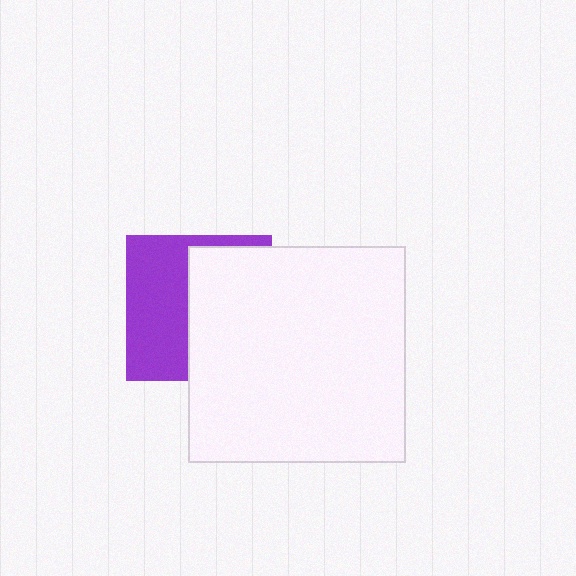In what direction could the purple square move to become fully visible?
The purple square could move left. That would shift it out from behind the white square entirely.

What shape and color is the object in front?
The object in front is a white square.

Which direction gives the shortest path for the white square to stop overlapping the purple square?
Moving right gives the shortest separation.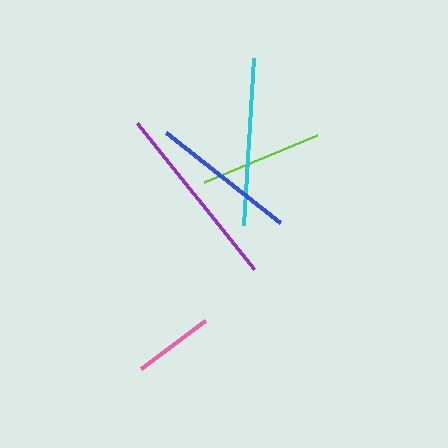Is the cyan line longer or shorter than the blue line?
The cyan line is longer than the blue line.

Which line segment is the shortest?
The pink line is the shortest at approximately 80 pixels.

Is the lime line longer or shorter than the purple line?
The purple line is longer than the lime line.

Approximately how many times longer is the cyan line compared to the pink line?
The cyan line is approximately 2.1 times the length of the pink line.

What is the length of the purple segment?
The purple segment is approximately 187 pixels long.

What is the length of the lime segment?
The lime segment is approximately 123 pixels long.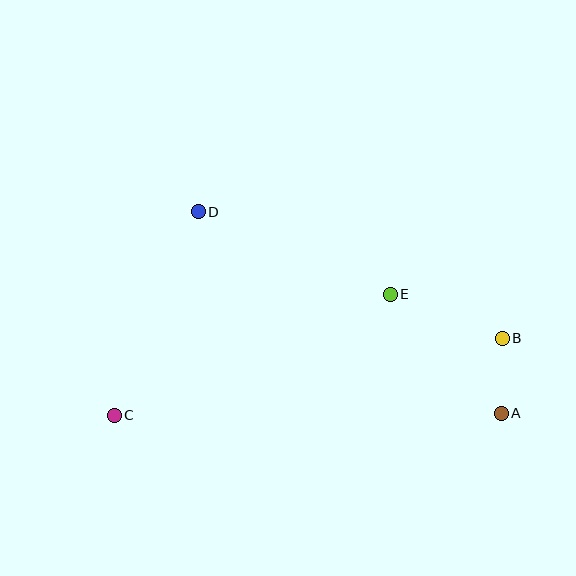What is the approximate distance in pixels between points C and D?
The distance between C and D is approximately 220 pixels.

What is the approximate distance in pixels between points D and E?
The distance between D and E is approximately 209 pixels.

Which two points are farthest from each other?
Points B and C are farthest from each other.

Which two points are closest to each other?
Points A and B are closest to each other.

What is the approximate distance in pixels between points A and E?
The distance between A and E is approximately 163 pixels.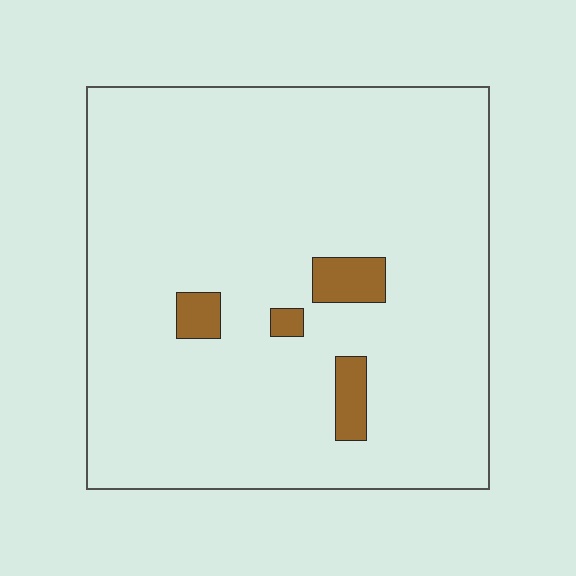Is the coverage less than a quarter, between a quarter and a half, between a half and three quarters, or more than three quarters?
Less than a quarter.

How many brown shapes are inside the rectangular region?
4.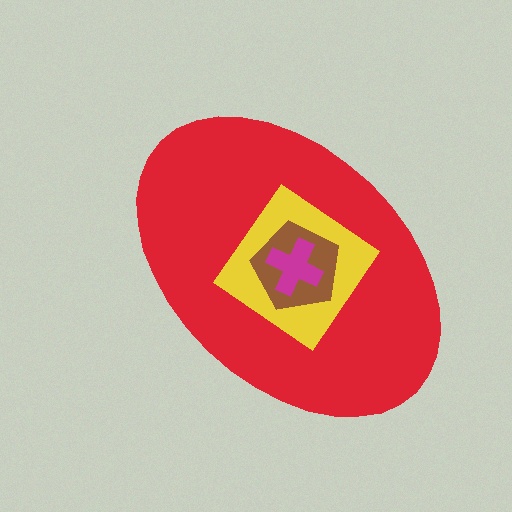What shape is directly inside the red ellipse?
The yellow diamond.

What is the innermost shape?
The magenta cross.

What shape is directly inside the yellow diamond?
The brown pentagon.